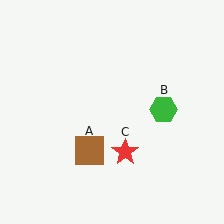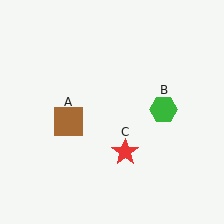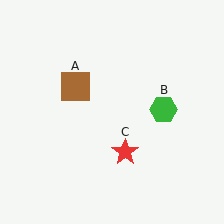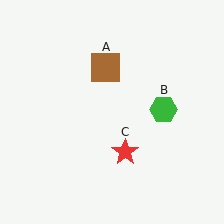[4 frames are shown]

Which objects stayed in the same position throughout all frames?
Green hexagon (object B) and red star (object C) remained stationary.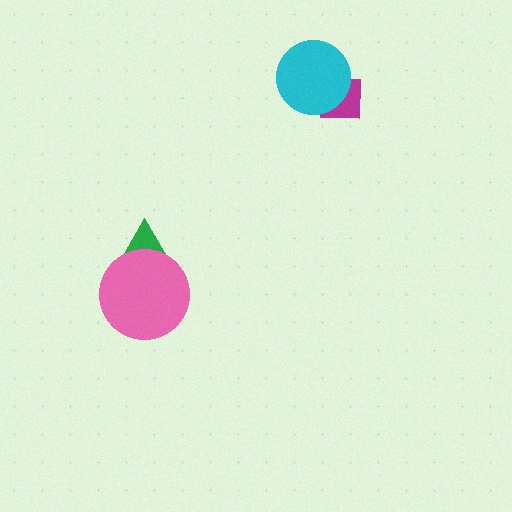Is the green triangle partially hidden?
Yes, it is partially covered by another shape.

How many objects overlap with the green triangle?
1 object overlaps with the green triangle.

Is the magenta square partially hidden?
Yes, it is partially covered by another shape.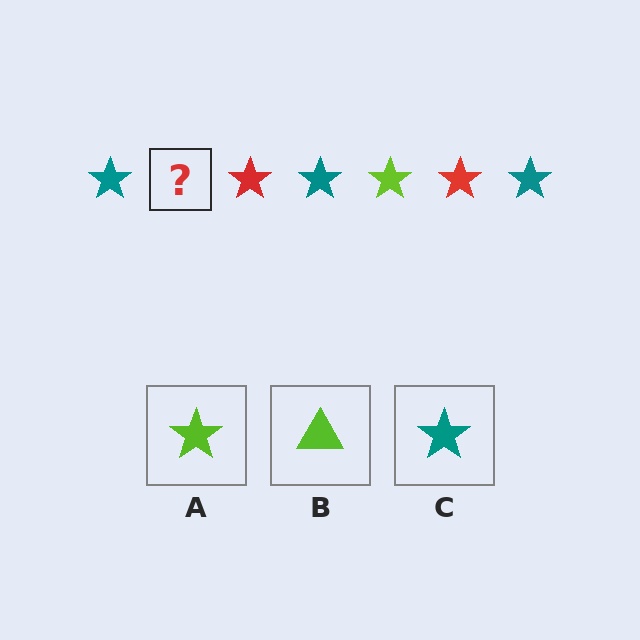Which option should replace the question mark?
Option A.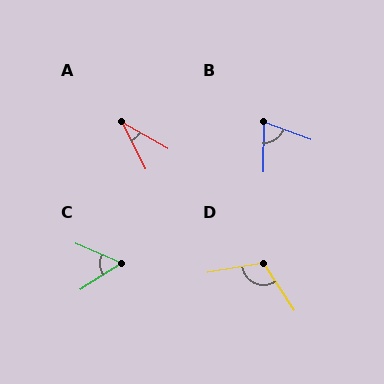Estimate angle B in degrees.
Approximately 70 degrees.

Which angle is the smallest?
A, at approximately 34 degrees.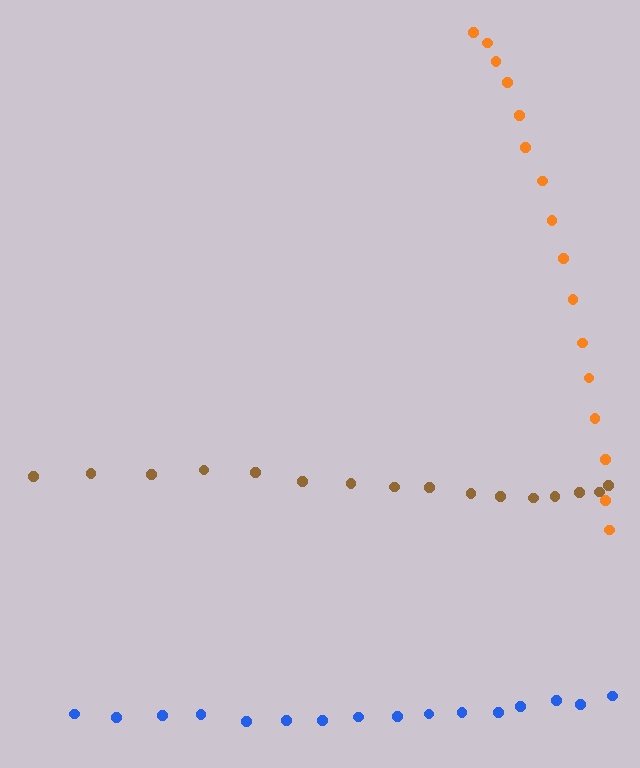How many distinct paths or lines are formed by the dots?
There are 3 distinct paths.